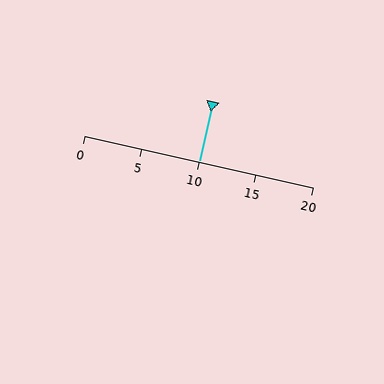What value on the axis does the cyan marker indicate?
The marker indicates approximately 10.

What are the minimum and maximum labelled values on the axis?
The axis runs from 0 to 20.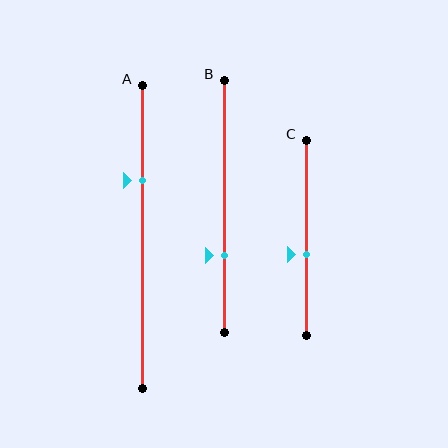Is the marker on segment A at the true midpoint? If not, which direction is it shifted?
No, the marker on segment A is shifted upward by about 19% of the segment length.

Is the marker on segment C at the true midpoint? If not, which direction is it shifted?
No, the marker on segment C is shifted downward by about 8% of the segment length.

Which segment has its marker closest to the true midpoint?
Segment C has its marker closest to the true midpoint.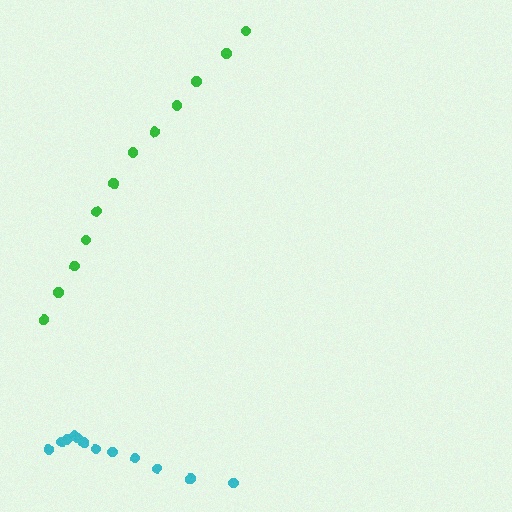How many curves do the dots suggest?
There are 2 distinct paths.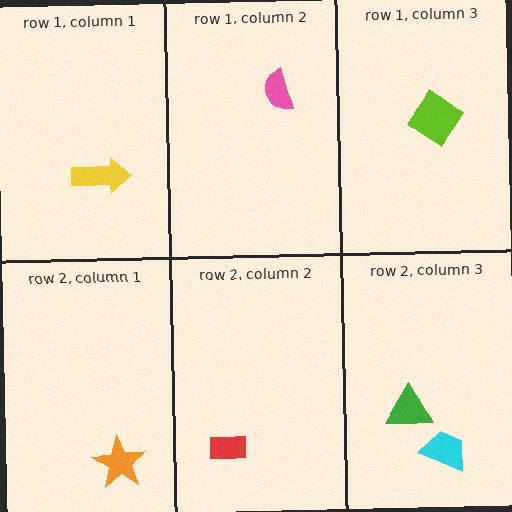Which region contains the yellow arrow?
The row 1, column 1 region.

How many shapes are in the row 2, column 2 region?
1.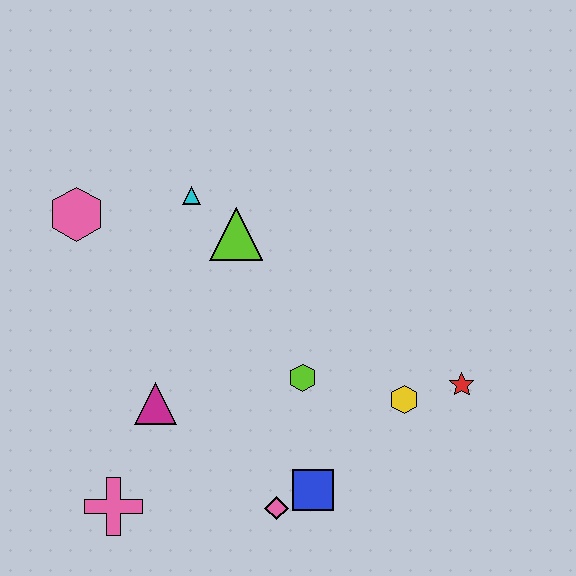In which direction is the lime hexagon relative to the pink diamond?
The lime hexagon is above the pink diamond.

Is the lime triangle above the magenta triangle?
Yes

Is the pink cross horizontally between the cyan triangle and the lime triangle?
No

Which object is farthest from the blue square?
The pink hexagon is farthest from the blue square.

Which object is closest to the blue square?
The pink diamond is closest to the blue square.